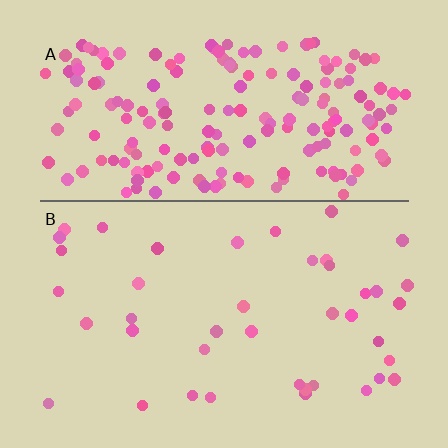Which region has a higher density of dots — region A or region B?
A (the top).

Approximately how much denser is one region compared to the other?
Approximately 4.6× — region A over region B.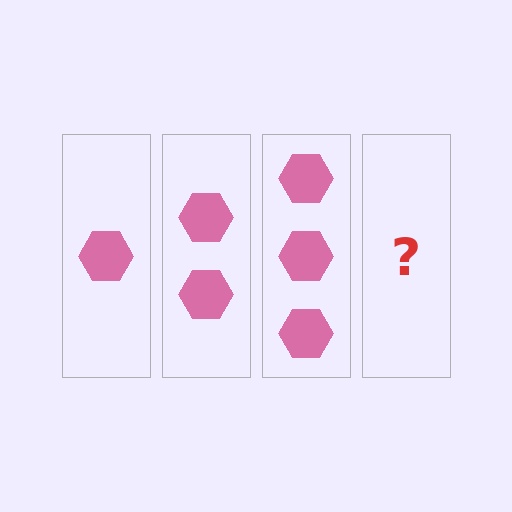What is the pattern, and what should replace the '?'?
The pattern is that each step adds one more hexagon. The '?' should be 4 hexagons.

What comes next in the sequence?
The next element should be 4 hexagons.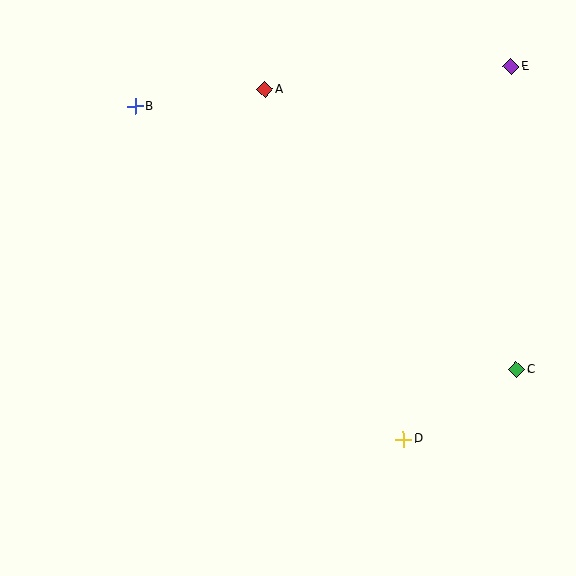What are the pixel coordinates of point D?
Point D is at (403, 439).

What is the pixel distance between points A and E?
The distance between A and E is 247 pixels.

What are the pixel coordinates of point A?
Point A is at (265, 89).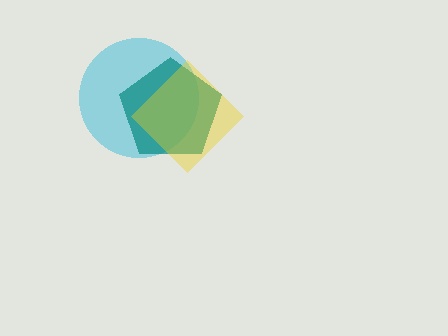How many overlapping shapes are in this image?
There are 3 overlapping shapes in the image.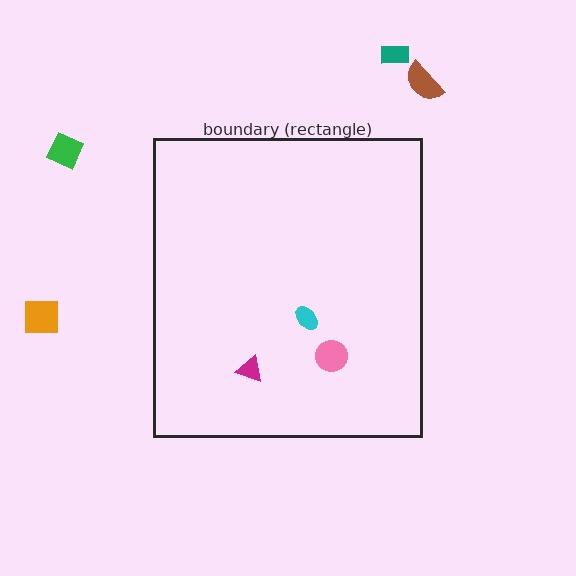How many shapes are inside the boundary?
3 inside, 4 outside.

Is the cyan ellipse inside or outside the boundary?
Inside.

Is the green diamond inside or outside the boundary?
Outside.